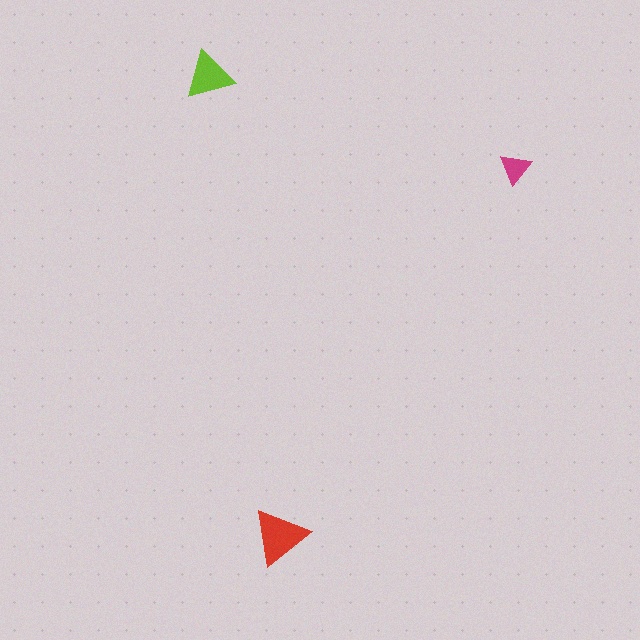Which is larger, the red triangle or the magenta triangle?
The red one.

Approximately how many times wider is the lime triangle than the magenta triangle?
About 1.5 times wider.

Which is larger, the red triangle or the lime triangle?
The red one.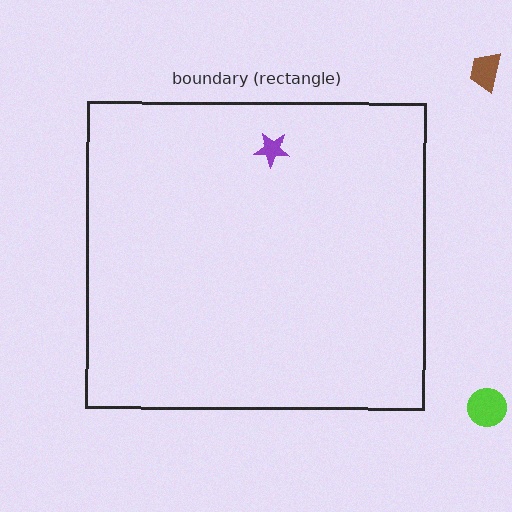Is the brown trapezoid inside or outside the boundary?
Outside.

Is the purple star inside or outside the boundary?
Inside.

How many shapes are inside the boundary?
1 inside, 2 outside.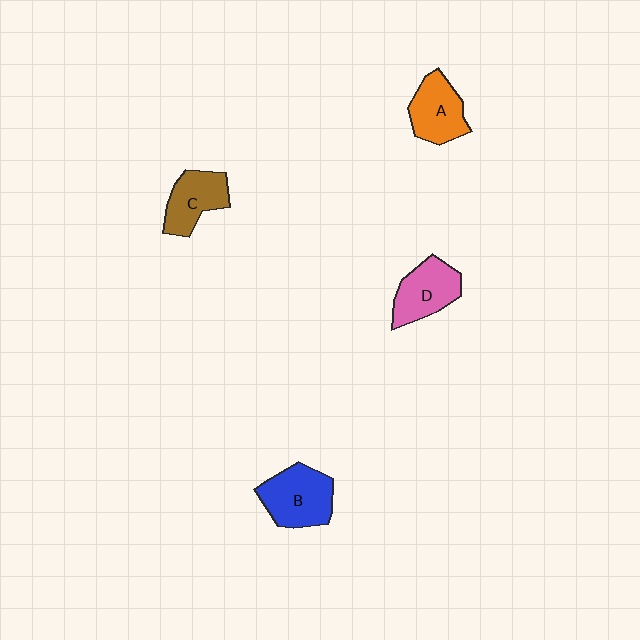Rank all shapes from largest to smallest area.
From largest to smallest: B (blue), D (pink), A (orange), C (brown).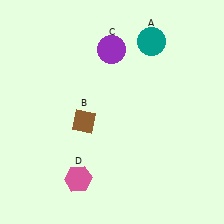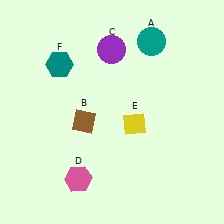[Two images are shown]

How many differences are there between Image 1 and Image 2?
There are 2 differences between the two images.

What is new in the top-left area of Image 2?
A teal hexagon (F) was added in the top-left area of Image 2.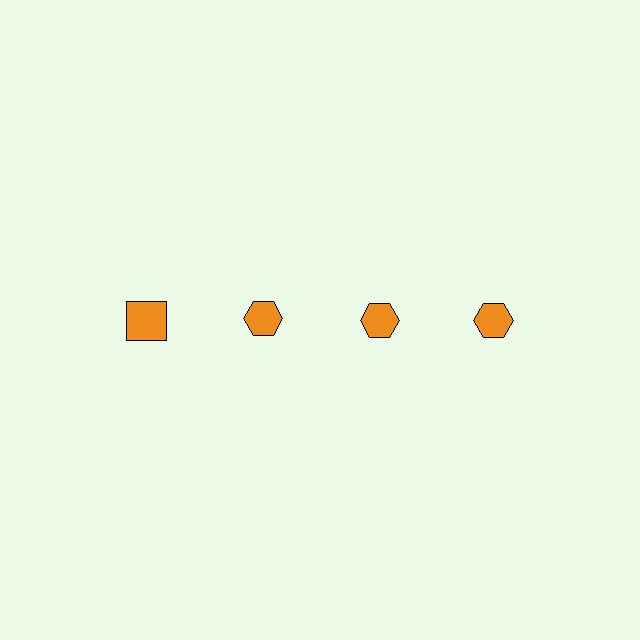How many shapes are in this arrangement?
There are 4 shapes arranged in a grid pattern.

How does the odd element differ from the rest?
It has a different shape: square instead of hexagon.